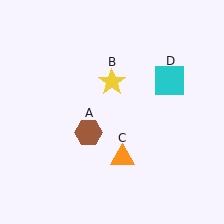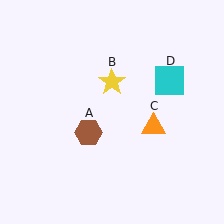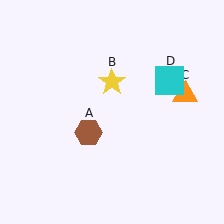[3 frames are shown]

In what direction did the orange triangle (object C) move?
The orange triangle (object C) moved up and to the right.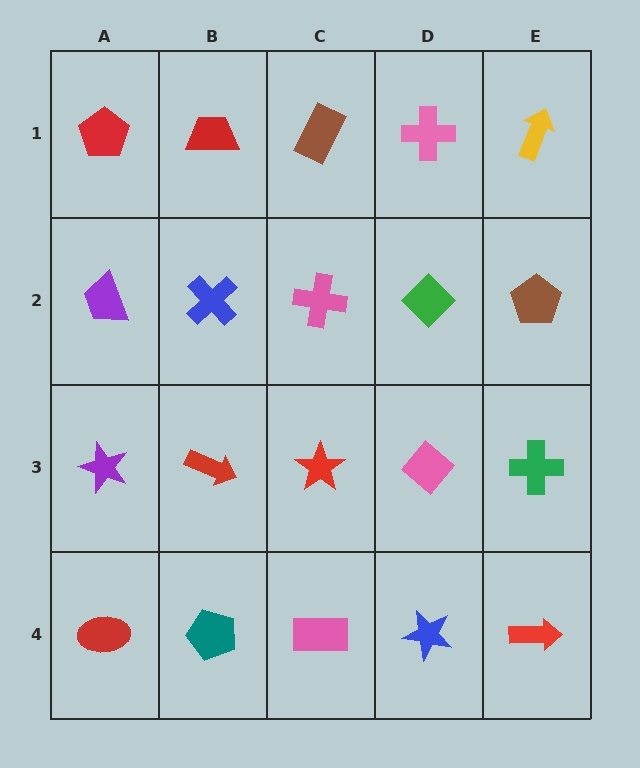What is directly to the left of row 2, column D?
A pink cross.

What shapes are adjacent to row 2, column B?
A red trapezoid (row 1, column B), a red arrow (row 3, column B), a purple trapezoid (row 2, column A), a pink cross (row 2, column C).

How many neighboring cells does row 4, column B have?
3.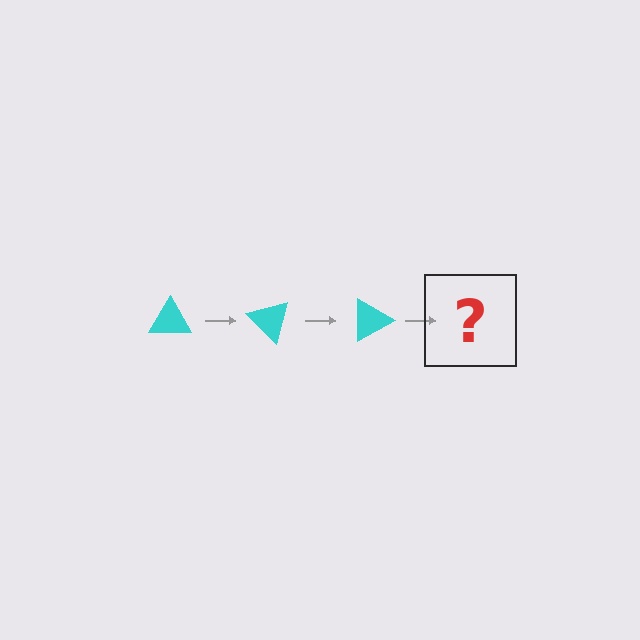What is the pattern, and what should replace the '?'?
The pattern is that the triangle rotates 45 degrees each step. The '?' should be a cyan triangle rotated 135 degrees.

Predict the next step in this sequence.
The next step is a cyan triangle rotated 135 degrees.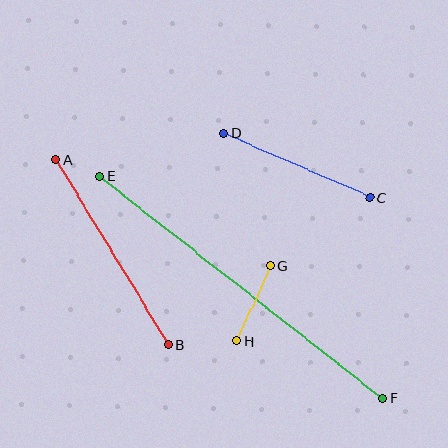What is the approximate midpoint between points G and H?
The midpoint is at approximately (254, 303) pixels.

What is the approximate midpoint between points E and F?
The midpoint is at approximately (241, 287) pixels.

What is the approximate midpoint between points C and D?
The midpoint is at approximately (297, 166) pixels.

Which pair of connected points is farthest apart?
Points E and F are farthest apart.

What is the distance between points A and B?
The distance is approximately 217 pixels.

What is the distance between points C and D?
The distance is approximately 160 pixels.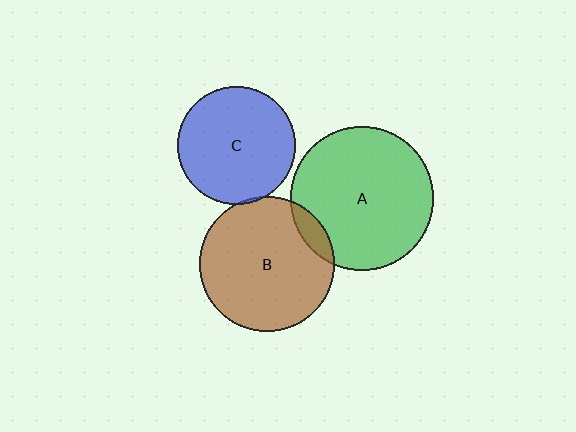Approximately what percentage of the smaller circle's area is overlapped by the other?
Approximately 5%.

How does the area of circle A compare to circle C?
Approximately 1.5 times.